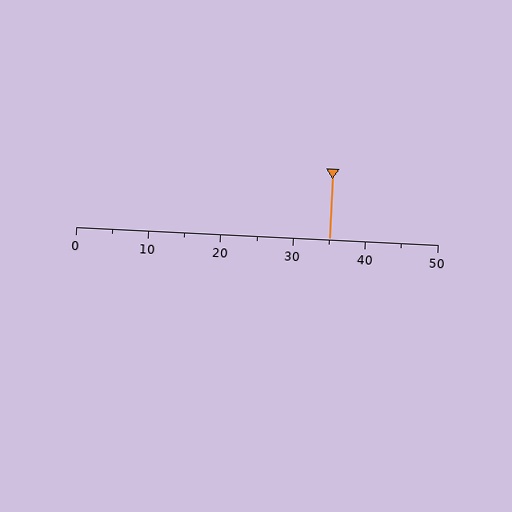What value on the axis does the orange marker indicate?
The marker indicates approximately 35.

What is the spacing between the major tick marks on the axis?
The major ticks are spaced 10 apart.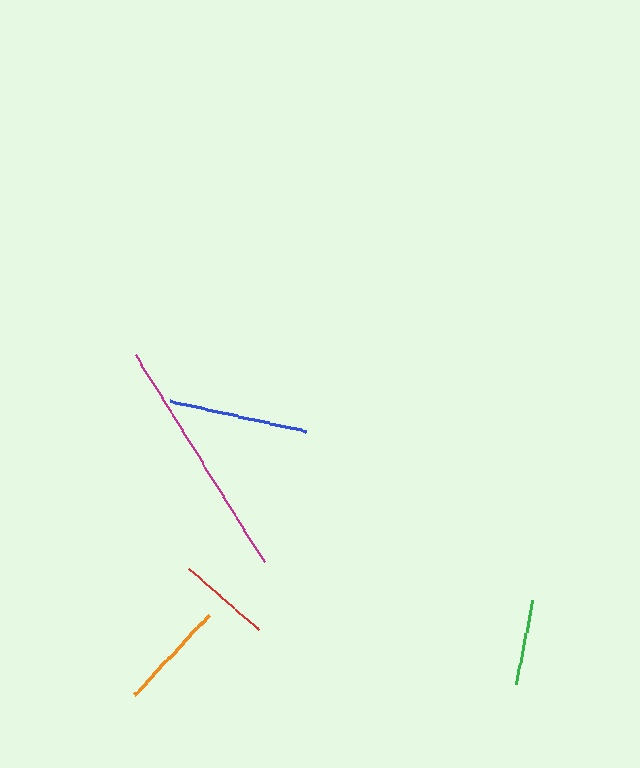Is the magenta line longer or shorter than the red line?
The magenta line is longer than the red line.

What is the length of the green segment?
The green segment is approximately 86 pixels long.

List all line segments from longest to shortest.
From longest to shortest: magenta, blue, orange, red, green.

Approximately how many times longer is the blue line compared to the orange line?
The blue line is approximately 1.3 times the length of the orange line.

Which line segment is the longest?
The magenta line is the longest at approximately 244 pixels.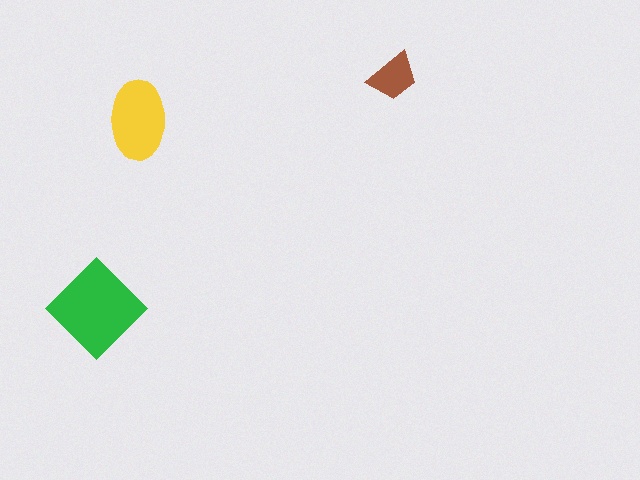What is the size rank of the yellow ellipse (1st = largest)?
2nd.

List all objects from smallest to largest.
The brown trapezoid, the yellow ellipse, the green diamond.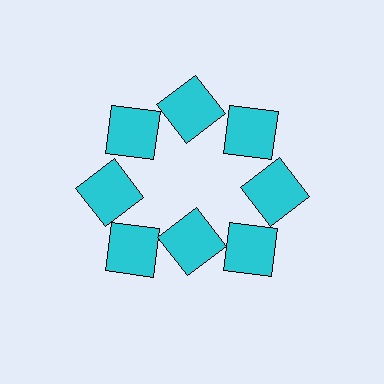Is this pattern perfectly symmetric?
No. The 8 cyan squares are arranged in a ring, but one element near the 6 o'clock position is pulled inward toward the center, breaking the 8-fold rotational symmetry.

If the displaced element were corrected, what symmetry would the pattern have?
It would have 8-fold rotational symmetry — the pattern would map onto itself every 45 degrees.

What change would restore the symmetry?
The symmetry would be restored by moving it outward, back onto the ring so that all 8 squares sit at equal angles and equal distance from the center.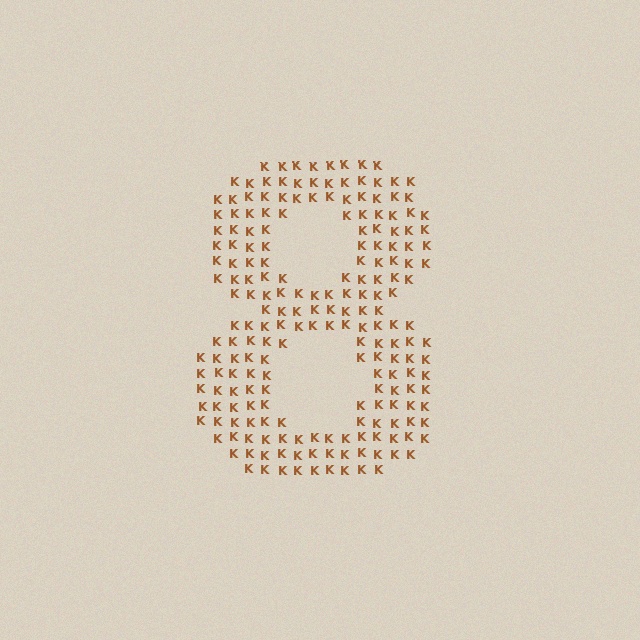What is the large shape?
The large shape is the digit 8.